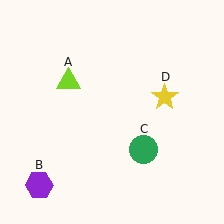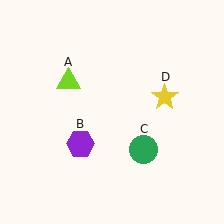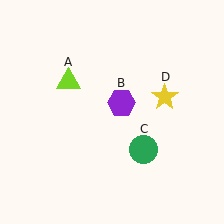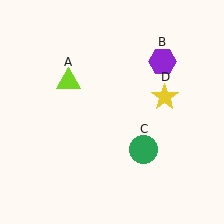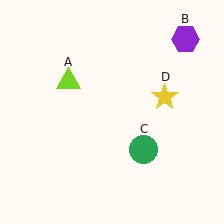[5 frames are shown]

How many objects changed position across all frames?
1 object changed position: purple hexagon (object B).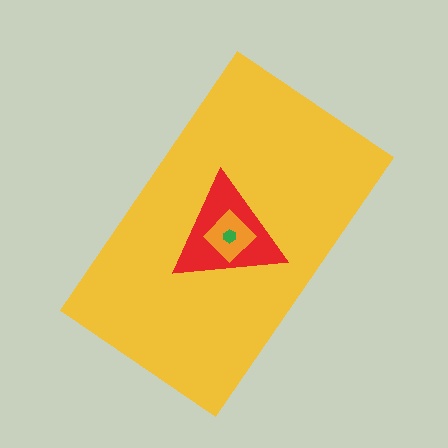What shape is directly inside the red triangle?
The orange diamond.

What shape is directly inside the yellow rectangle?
The red triangle.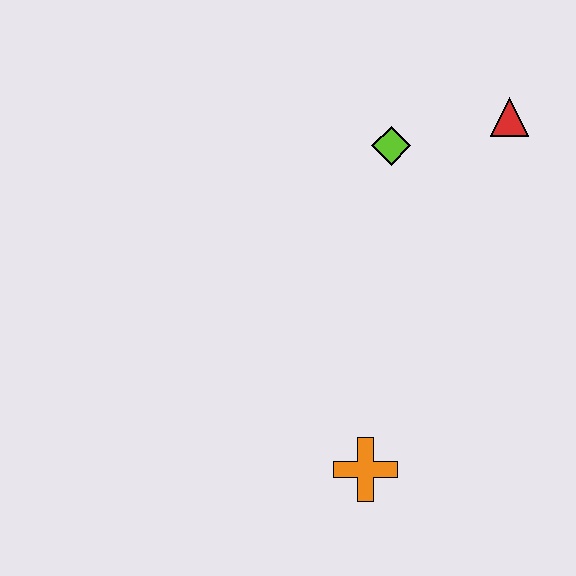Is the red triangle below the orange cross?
No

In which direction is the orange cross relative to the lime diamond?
The orange cross is below the lime diamond.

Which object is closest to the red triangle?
The lime diamond is closest to the red triangle.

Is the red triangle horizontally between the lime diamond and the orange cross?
No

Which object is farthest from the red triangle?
The orange cross is farthest from the red triangle.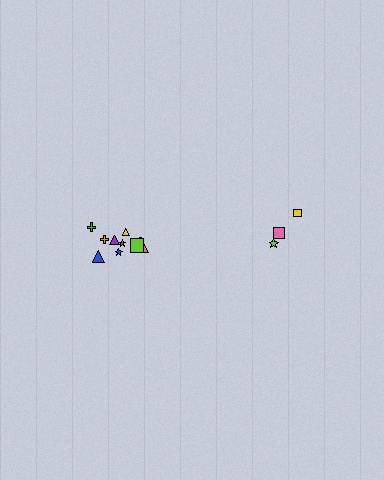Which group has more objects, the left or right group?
The left group.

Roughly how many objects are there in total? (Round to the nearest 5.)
Roughly 15 objects in total.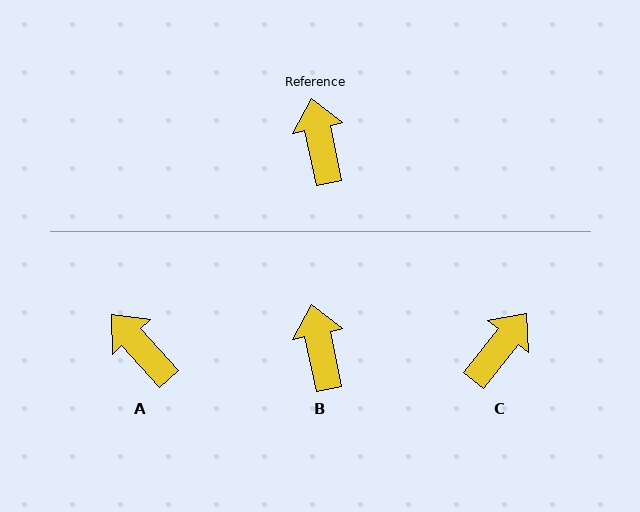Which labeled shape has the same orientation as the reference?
B.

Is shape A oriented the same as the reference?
No, it is off by about 30 degrees.